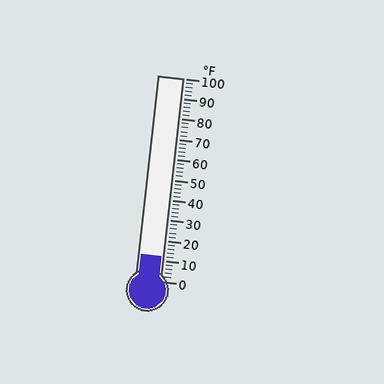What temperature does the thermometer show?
The thermometer shows approximately 12°F.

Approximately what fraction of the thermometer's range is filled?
The thermometer is filled to approximately 10% of its range.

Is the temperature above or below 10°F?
The temperature is above 10°F.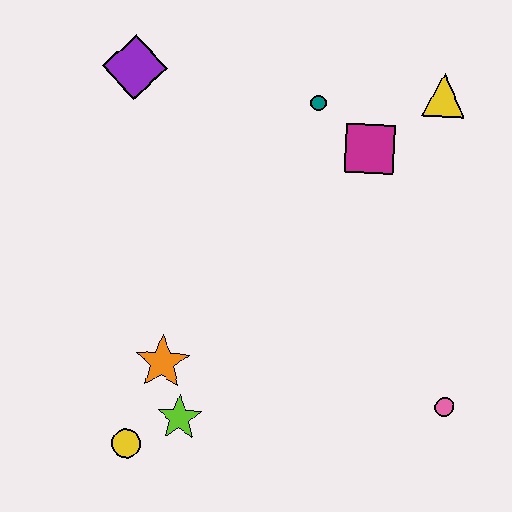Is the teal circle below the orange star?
No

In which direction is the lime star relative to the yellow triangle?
The lime star is below the yellow triangle.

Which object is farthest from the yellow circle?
The yellow triangle is farthest from the yellow circle.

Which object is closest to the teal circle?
The magenta square is closest to the teal circle.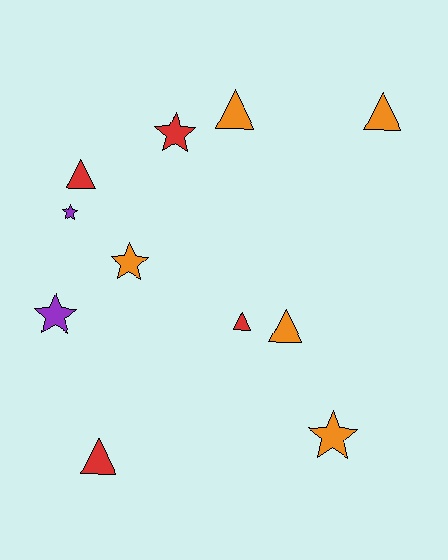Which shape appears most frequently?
Triangle, with 6 objects.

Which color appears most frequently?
Orange, with 5 objects.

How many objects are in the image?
There are 11 objects.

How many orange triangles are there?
There are 3 orange triangles.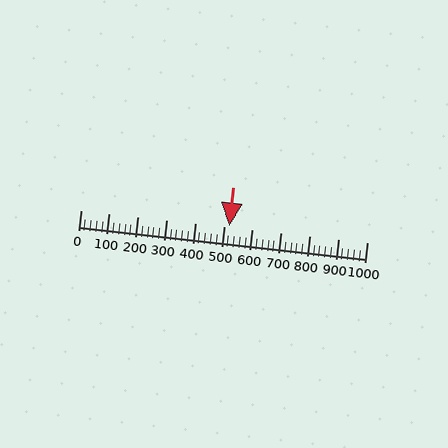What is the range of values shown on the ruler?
The ruler shows values from 0 to 1000.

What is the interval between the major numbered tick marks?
The major tick marks are spaced 100 units apart.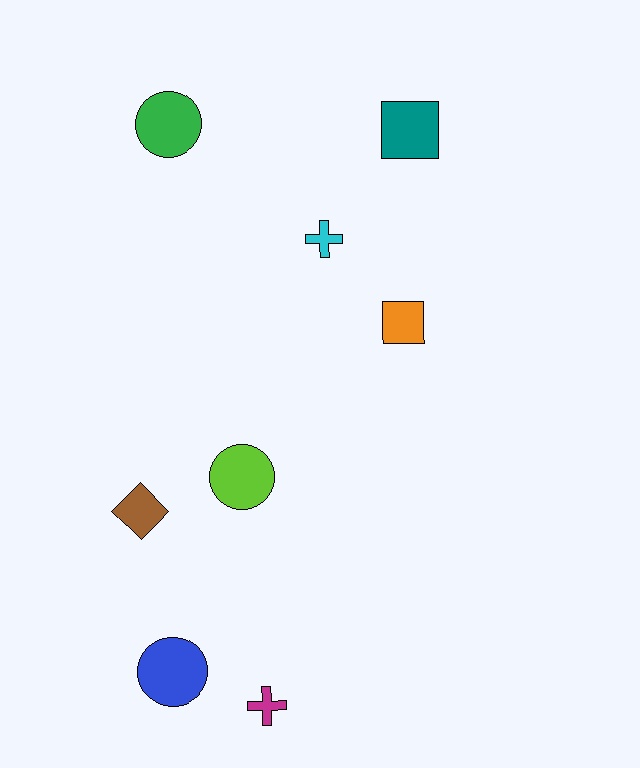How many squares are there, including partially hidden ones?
There are 2 squares.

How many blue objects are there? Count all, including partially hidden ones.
There is 1 blue object.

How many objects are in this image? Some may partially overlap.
There are 8 objects.